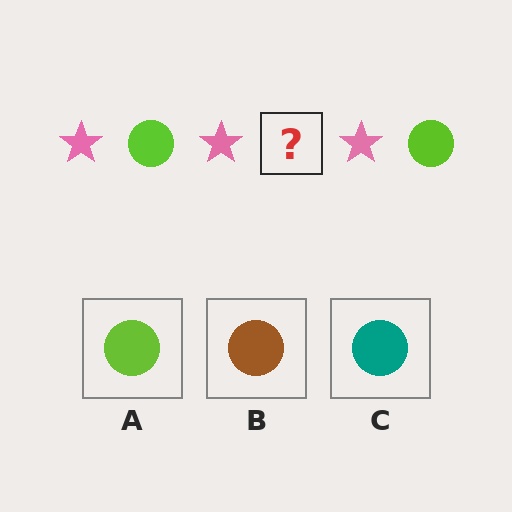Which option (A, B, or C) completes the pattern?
A.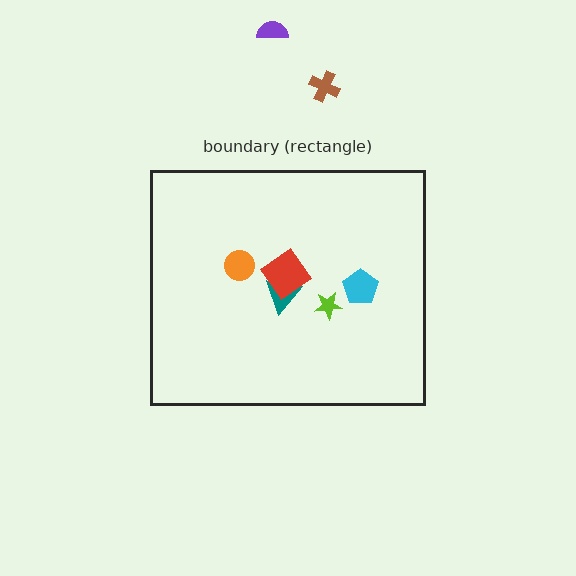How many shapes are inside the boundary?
5 inside, 2 outside.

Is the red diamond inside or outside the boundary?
Inside.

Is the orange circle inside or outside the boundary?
Inside.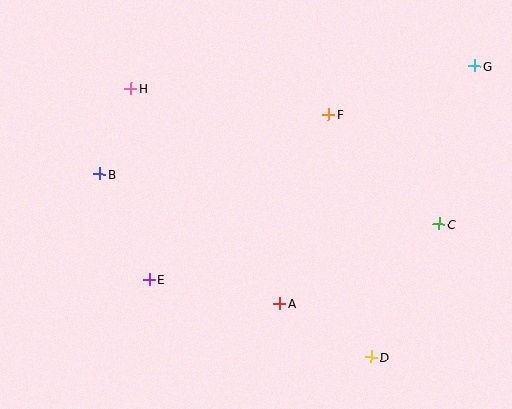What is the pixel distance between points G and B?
The distance between G and B is 390 pixels.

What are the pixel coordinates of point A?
Point A is at (280, 304).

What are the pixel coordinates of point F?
Point F is at (328, 115).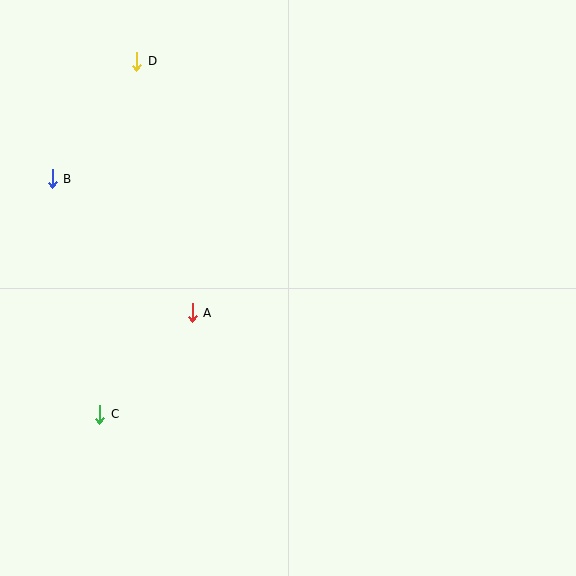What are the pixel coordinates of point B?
Point B is at (52, 179).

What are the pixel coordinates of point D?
Point D is at (137, 61).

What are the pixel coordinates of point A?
Point A is at (192, 313).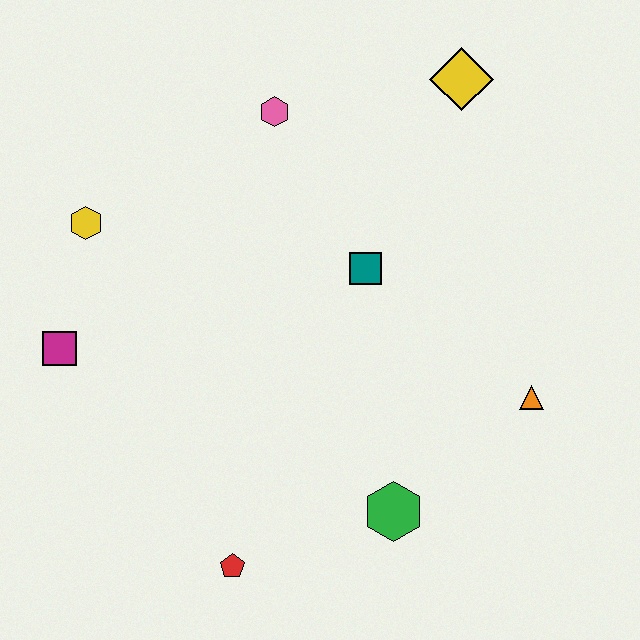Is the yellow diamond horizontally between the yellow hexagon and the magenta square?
No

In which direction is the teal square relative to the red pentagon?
The teal square is above the red pentagon.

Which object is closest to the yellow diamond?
The pink hexagon is closest to the yellow diamond.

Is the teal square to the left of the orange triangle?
Yes